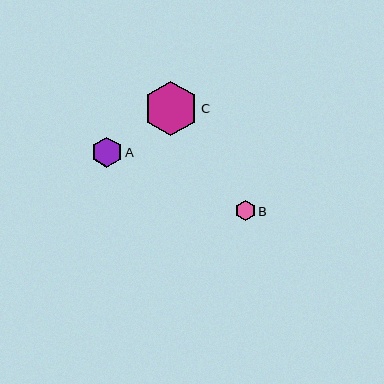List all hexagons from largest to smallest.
From largest to smallest: C, A, B.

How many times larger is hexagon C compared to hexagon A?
Hexagon C is approximately 1.8 times the size of hexagon A.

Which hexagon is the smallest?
Hexagon B is the smallest with a size of approximately 20 pixels.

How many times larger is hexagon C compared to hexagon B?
Hexagon C is approximately 2.7 times the size of hexagon B.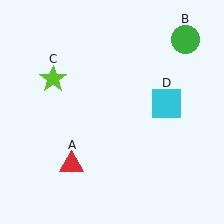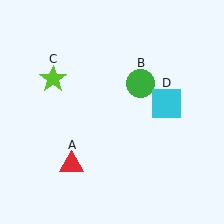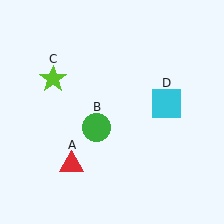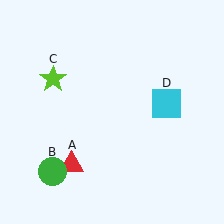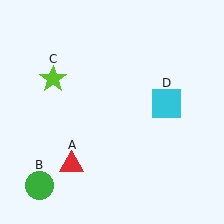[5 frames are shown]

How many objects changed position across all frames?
1 object changed position: green circle (object B).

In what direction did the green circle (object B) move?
The green circle (object B) moved down and to the left.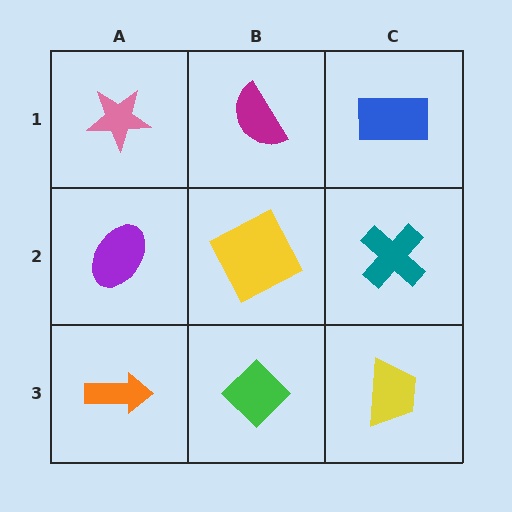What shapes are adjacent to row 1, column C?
A teal cross (row 2, column C), a magenta semicircle (row 1, column B).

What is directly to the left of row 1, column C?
A magenta semicircle.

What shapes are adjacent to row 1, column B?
A yellow square (row 2, column B), a pink star (row 1, column A), a blue rectangle (row 1, column C).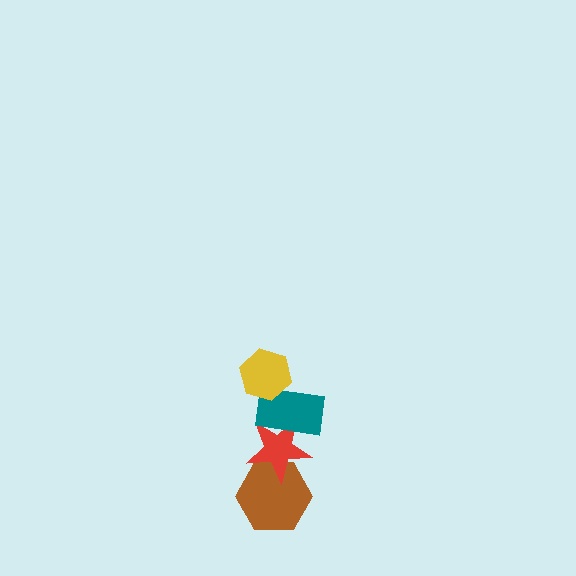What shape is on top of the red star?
The teal rectangle is on top of the red star.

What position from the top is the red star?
The red star is 3rd from the top.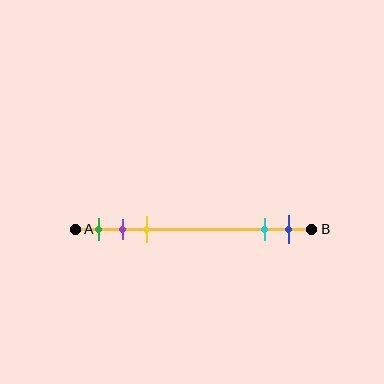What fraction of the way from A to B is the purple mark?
The purple mark is approximately 20% (0.2) of the way from A to B.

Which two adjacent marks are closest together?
The purple and yellow marks are the closest adjacent pair.